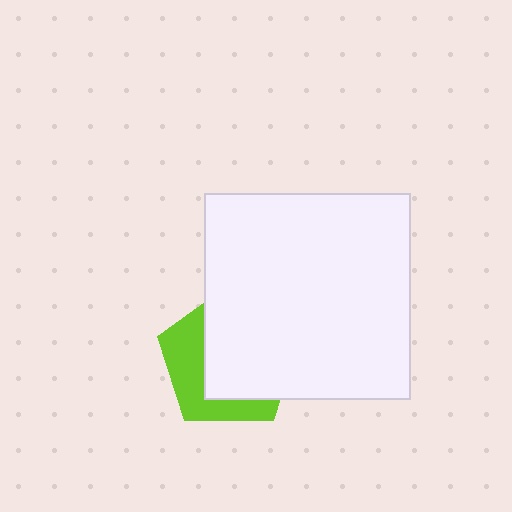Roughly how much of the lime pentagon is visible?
A small part of it is visible (roughly 38%).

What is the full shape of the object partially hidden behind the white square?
The partially hidden object is a lime pentagon.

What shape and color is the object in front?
The object in front is a white square.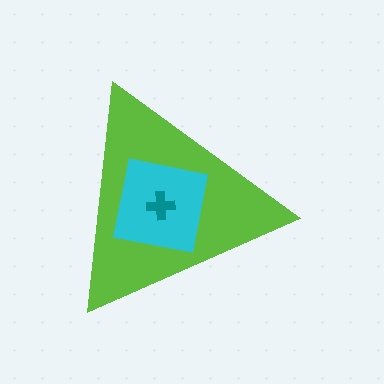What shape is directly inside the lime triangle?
The cyan square.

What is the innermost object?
The teal cross.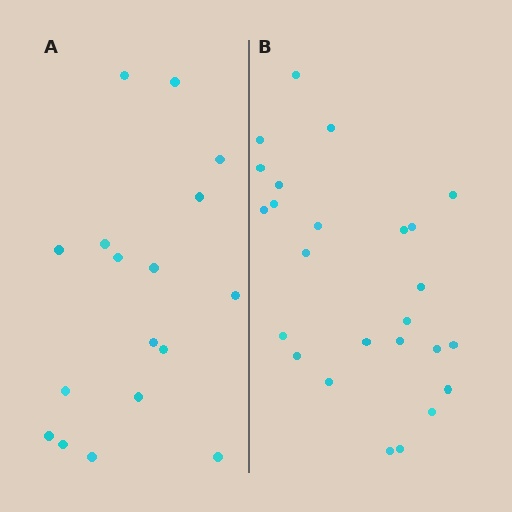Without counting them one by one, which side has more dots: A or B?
Region B (the right region) has more dots.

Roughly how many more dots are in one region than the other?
Region B has roughly 8 or so more dots than region A.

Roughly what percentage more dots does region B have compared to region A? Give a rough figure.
About 45% more.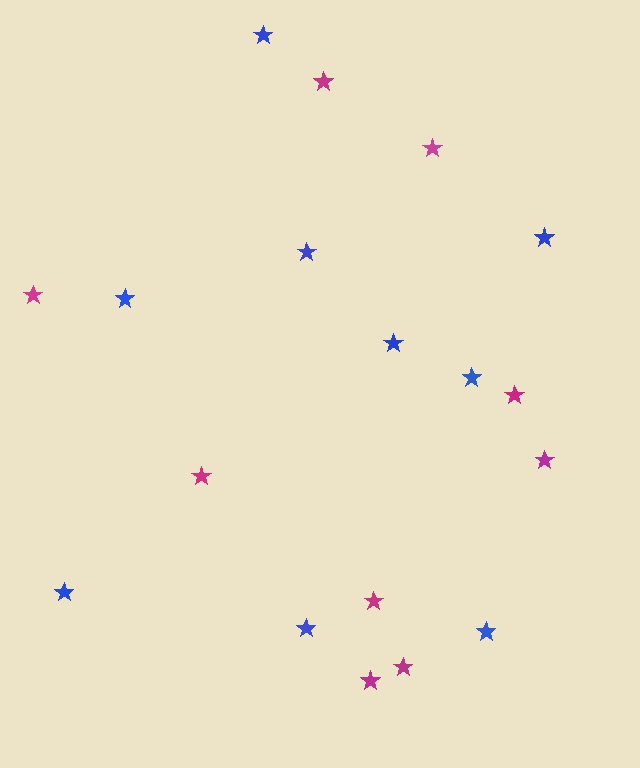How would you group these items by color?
There are 2 groups: one group of magenta stars (9) and one group of blue stars (9).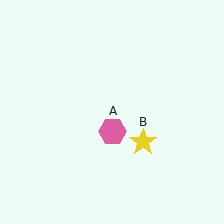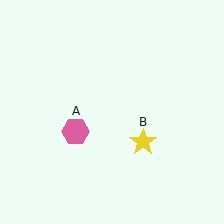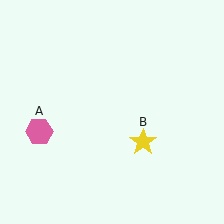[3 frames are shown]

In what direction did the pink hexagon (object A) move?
The pink hexagon (object A) moved left.